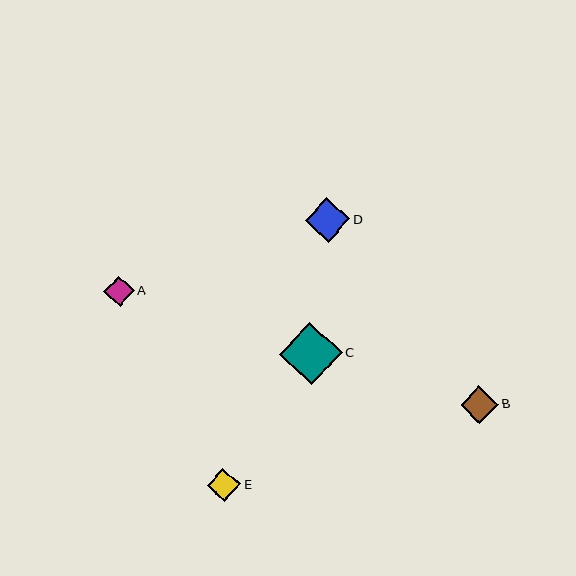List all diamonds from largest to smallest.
From largest to smallest: C, D, B, E, A.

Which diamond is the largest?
Diamond C is the largest with a size of approximately 63 pixels.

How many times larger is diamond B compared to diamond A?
Diamond B is approximately 1.2 times the size of diamond A.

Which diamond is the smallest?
Diamond A is the smallest with a size of approximately 30 pixels.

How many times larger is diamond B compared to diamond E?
Diamond B is approximately 1.1 times the size of diamond E.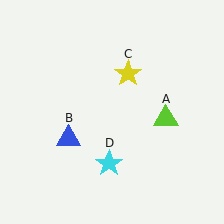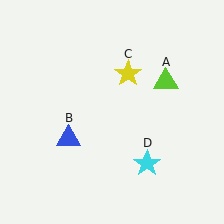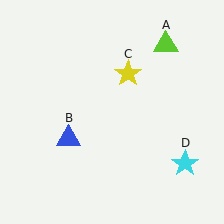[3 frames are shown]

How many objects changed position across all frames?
2 objects changed position: lime triangle (object A), cyan star (object D).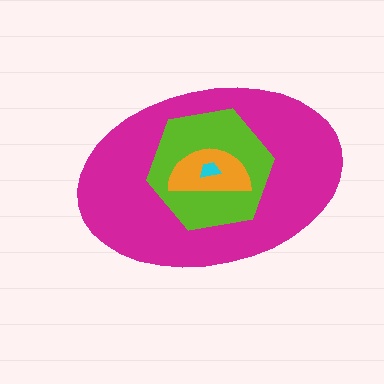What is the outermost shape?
The magenta ellipse.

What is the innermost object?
The cyan trapezoid.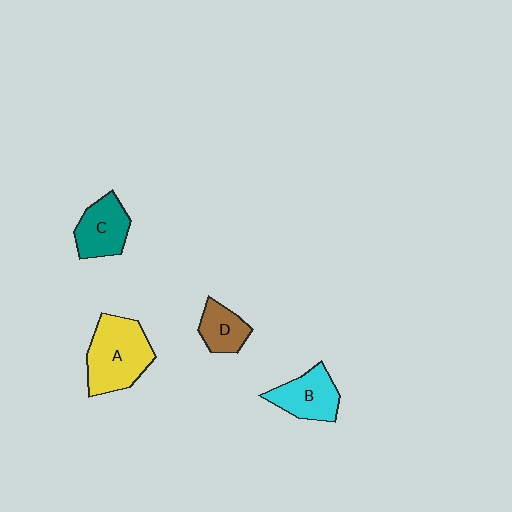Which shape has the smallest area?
Shape D (brown).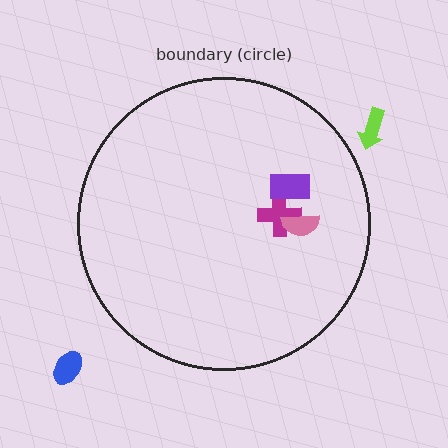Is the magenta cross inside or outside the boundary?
Inside.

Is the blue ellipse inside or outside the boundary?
Outside.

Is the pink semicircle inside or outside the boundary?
Inside.